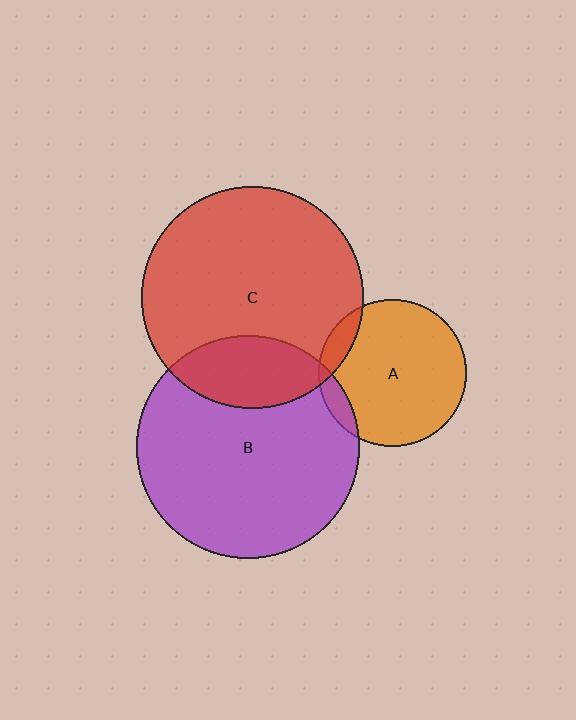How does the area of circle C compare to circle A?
Approximately 2.3 times.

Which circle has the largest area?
Circle B (purple).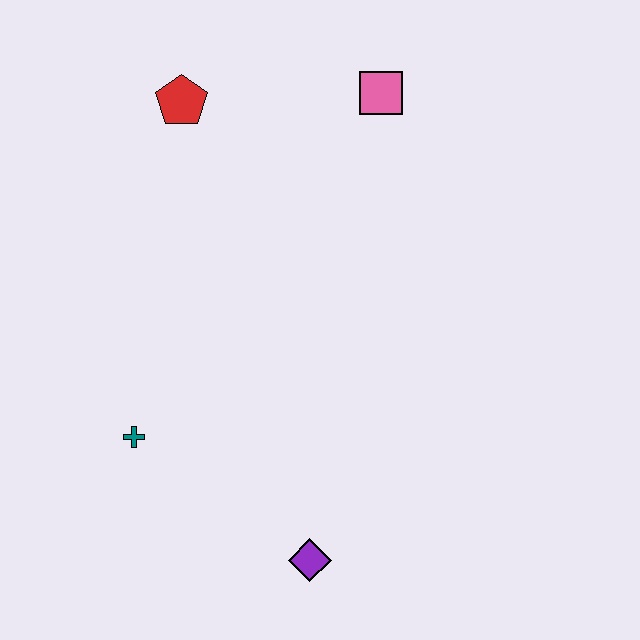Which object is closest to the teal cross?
The purple diamond is closest to the teal cross.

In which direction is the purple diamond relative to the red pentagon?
The purple diamond is below the red pentagon.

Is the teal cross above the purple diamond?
Yes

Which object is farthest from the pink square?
The purple diamond is farthest from the pink square.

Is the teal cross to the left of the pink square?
Yes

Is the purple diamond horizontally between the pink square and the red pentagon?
Yes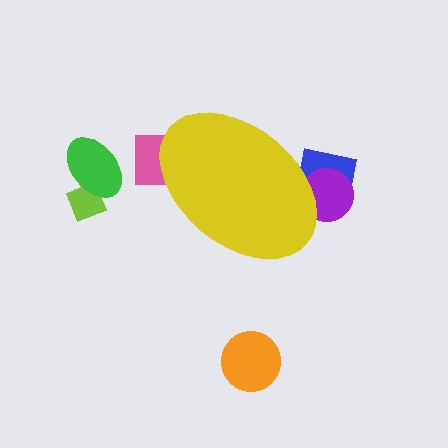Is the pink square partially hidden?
Yes, the pink square is partially hidden behind the yellow ellipse.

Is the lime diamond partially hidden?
No, the lime diamond is fully visible.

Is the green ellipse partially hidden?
No, the green ellipse is fully visible.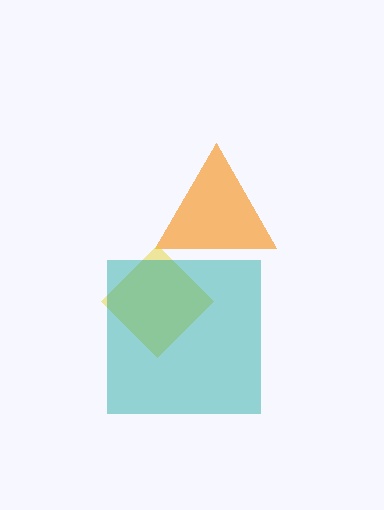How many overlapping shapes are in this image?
There are 3 overlapping shapes in the image.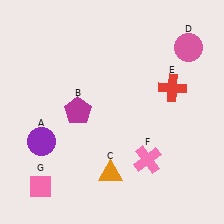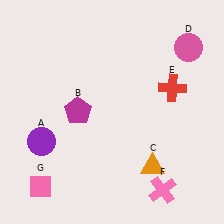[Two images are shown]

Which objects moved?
The objects that moved are: the orange triangle (C), the pink cross (F).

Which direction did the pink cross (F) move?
The pink cross (F) moved down.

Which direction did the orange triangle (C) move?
The orange triangle (C) moved right.